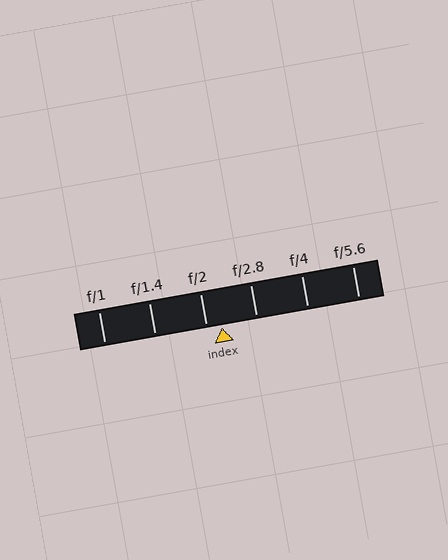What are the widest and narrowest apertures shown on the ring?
The widest aperture shown is f/1 and the narrowest is f/5.6.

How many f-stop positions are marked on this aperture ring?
There are 6 f-stop positions marked.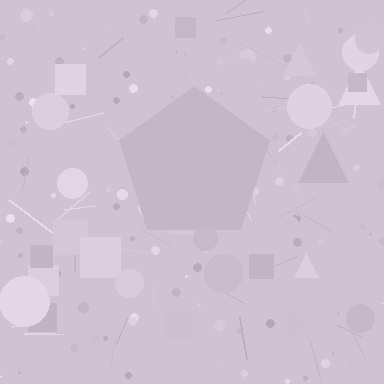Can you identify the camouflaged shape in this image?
The camouflaged shape is a pentagon.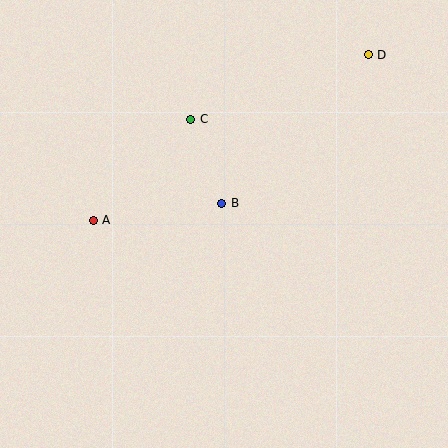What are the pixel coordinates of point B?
Point B is at (222, 203).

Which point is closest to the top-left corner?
Point C is closest to the top-left corner.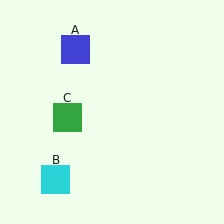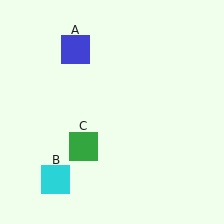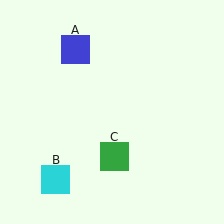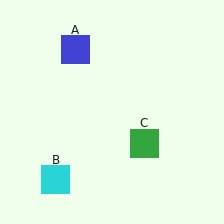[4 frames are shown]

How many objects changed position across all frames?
1 object changed position: green square (object C).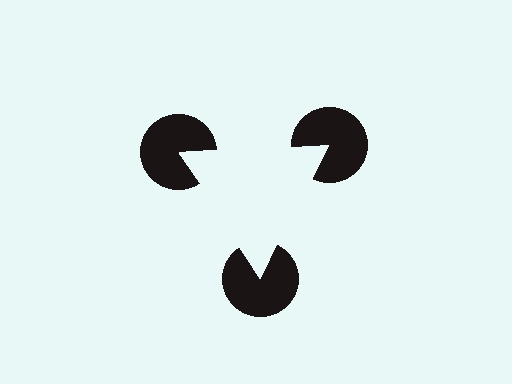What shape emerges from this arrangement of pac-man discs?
An illusory triangle — its edges are inferred from the aligned wedge cuts in the pac-man discs, not physically drawn.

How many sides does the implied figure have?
3 sides.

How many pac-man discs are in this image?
There are 3 — one at each vertex of the illusory triangle.